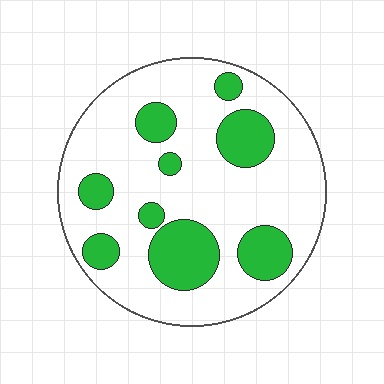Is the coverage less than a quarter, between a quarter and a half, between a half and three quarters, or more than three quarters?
Between a quarter and a half.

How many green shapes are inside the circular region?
9.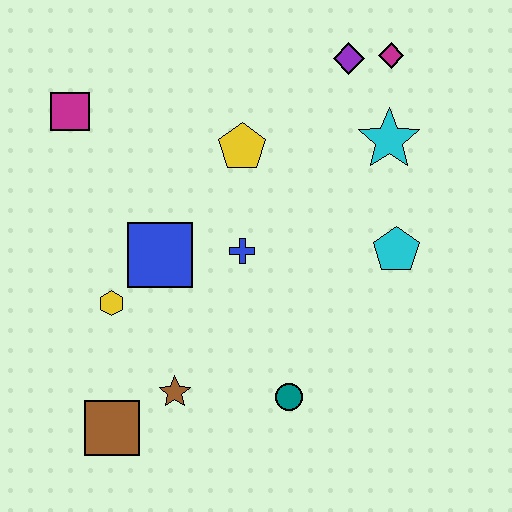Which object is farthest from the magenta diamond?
The brown square is farthest from the magenta diamond.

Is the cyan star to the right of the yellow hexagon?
Yes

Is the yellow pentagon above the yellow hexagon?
Yes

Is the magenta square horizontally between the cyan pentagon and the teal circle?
No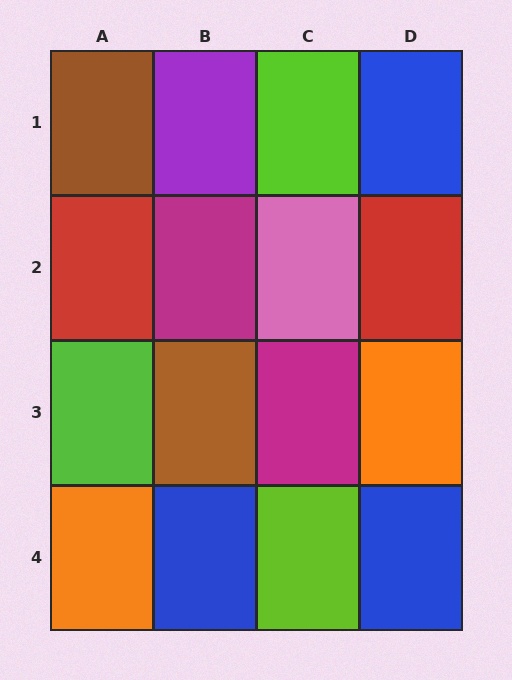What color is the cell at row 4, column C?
Lime.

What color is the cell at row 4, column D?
Blue.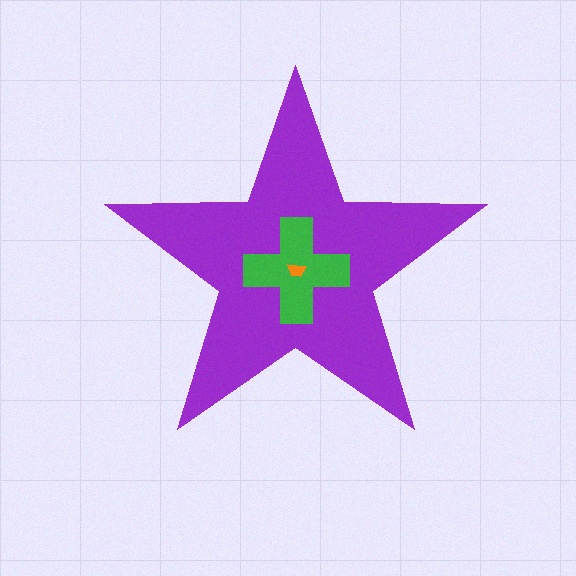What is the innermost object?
The orange trapezoid.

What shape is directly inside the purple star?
The green cross.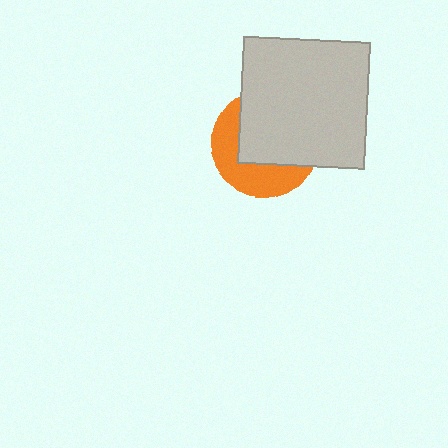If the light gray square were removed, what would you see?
You would see the complete orange circle.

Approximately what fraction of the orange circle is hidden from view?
Roughly 59% of the orange circle is hidden behind the light gray square.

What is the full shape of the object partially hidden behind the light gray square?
The partially hidden object is an orange circle.